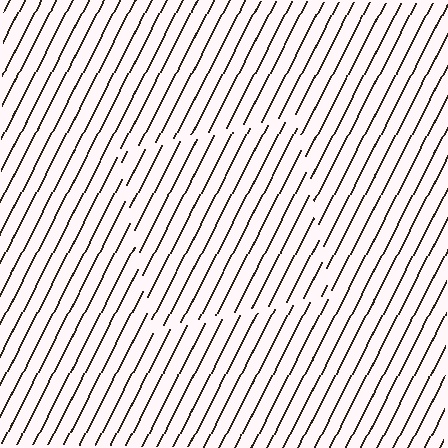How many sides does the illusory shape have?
4 sides — the line-ends trace a square.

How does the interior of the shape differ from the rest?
The interior of the shape contains the same grating, shifted by half a period — the contour is defined by the phase discontinuity where line-ends from the inner and outer gratings abut.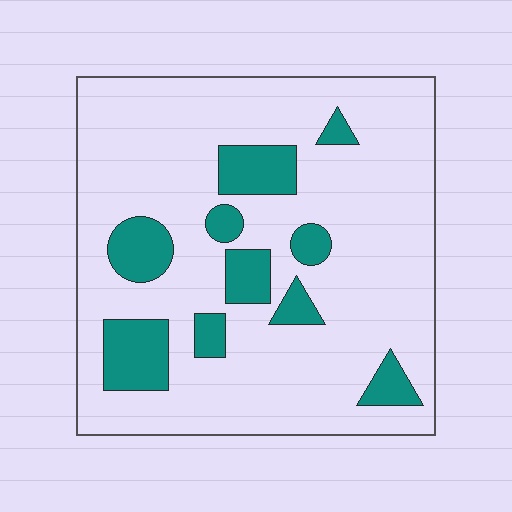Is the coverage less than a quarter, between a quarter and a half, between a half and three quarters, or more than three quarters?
Less than a quarter.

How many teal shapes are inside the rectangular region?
10.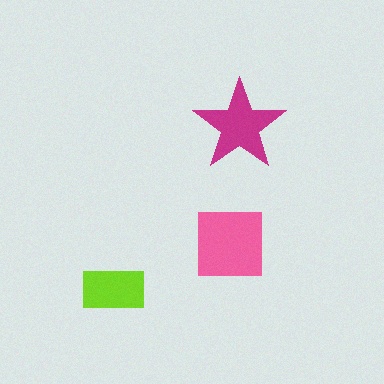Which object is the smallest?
The lime rectangle.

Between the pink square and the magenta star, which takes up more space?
The pink square.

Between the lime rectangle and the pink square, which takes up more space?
The pink square.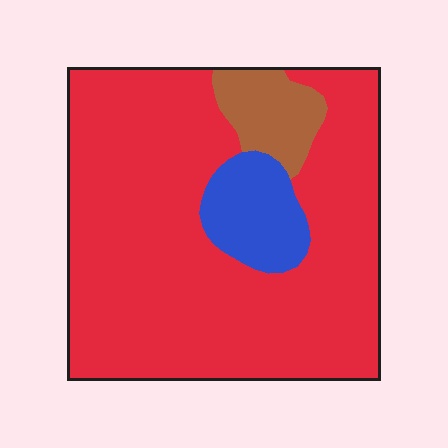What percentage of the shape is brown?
Brown takes up about one tenth (1/10) of the shape.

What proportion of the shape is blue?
Blue covers roughly 10% of the shape.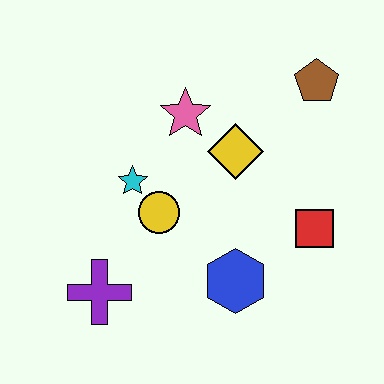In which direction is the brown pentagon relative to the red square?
The brown pentagon is above the red square.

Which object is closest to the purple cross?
The yellow circle is closest to the purple cross.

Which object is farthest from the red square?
The purple cross is farthest from the red square.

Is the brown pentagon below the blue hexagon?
No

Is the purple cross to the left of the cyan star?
Yes